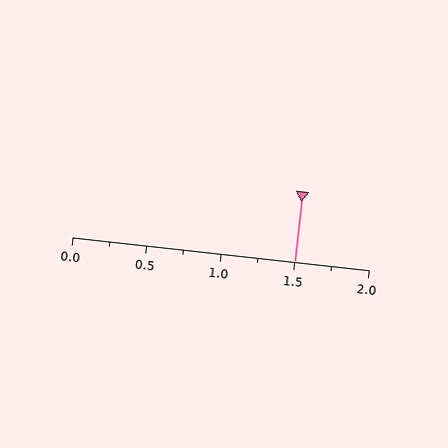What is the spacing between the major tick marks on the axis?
The major ticks are spaced 0.5 apart.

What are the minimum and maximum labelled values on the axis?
The axis runs from 0.0 to 2.0.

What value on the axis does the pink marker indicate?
The marker indicates approximately 1.5.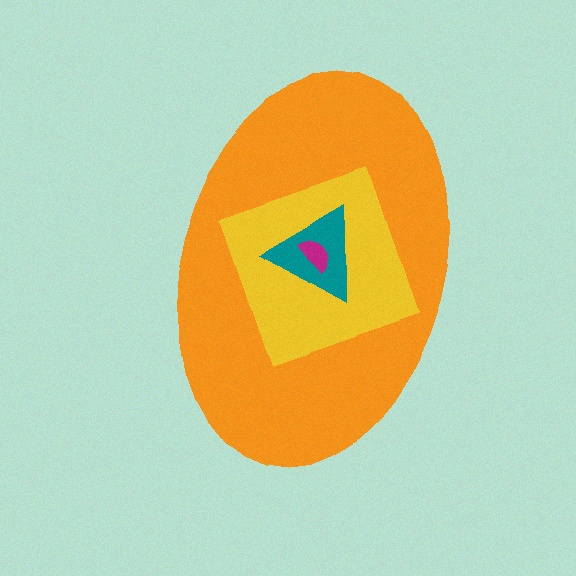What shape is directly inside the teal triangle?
The magenta semicircle.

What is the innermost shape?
The magenta semicircle.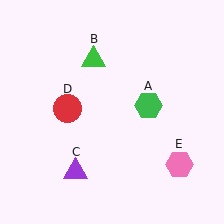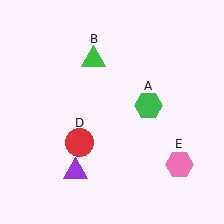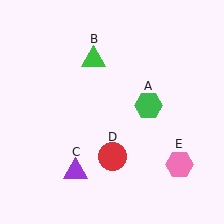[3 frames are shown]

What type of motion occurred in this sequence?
The red circle (object D) rotated counterclockwise around the center of the scene.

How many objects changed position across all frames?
1 object changed position: red circle (object D).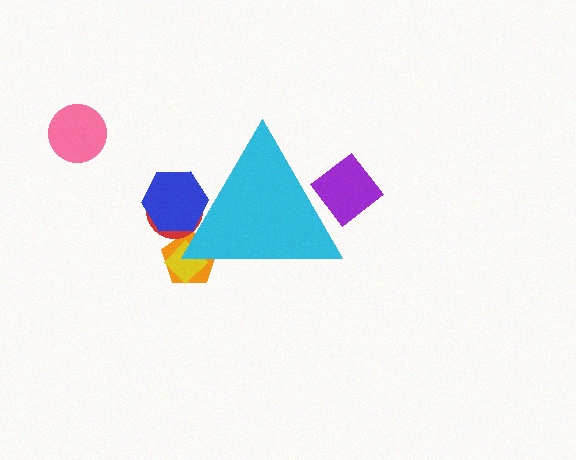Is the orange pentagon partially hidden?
Yes, the orange pentagon is partially hidden behind the cyan triangle.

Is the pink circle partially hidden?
No, the pink circle is fully visible.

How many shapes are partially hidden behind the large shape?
5 shapes are partially hidden.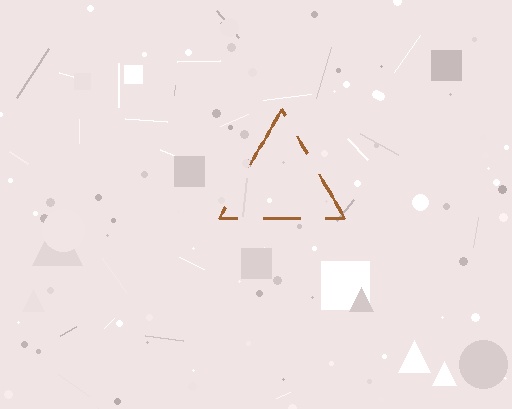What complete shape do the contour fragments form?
The contour fragments form a triangle.